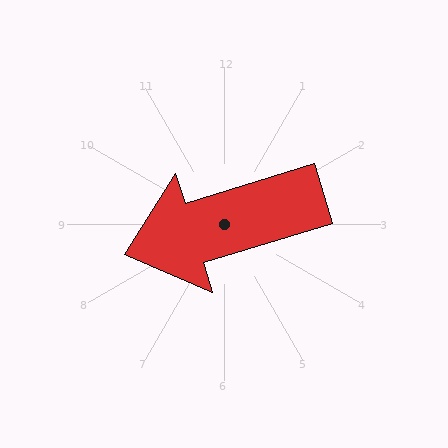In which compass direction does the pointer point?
West.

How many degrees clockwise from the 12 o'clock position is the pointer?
Approximately 253 degrees.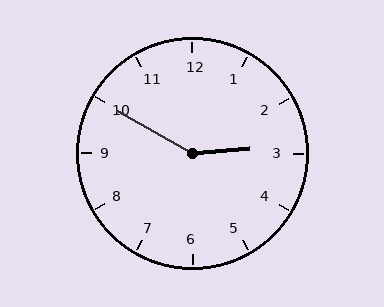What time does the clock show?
2:50.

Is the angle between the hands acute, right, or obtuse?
It is obtuse.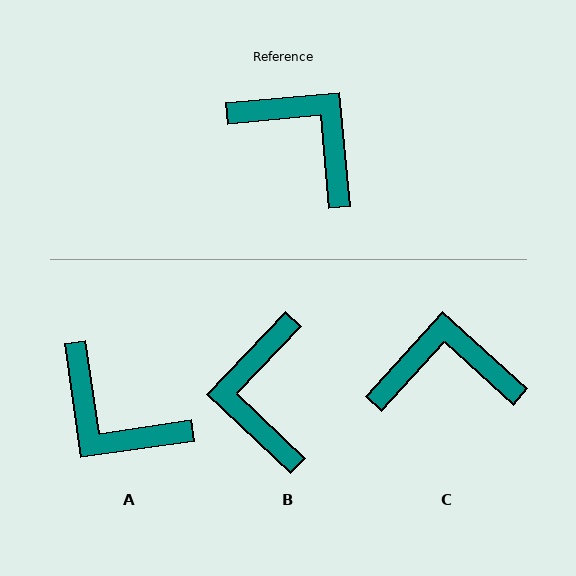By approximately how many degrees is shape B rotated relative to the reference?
Approximately 131 degrees counter-clockwise.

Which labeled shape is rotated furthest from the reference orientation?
A, about 177 degrees away.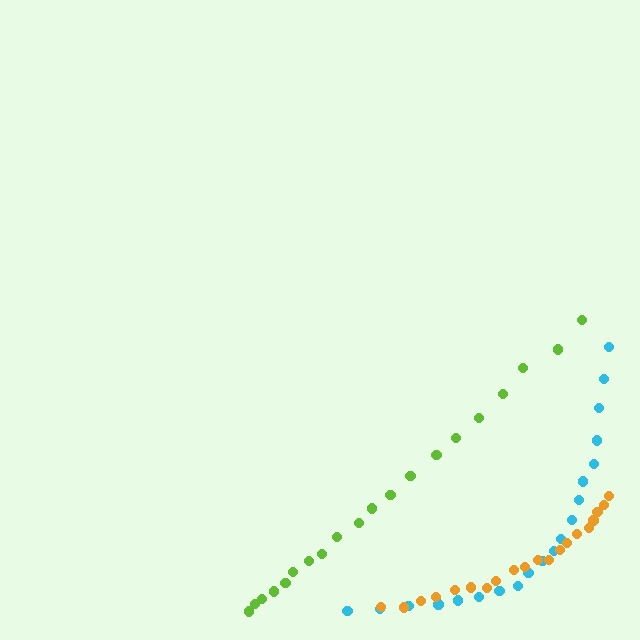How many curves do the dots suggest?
There are 3 distinct paths.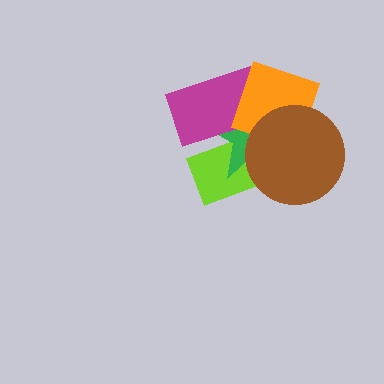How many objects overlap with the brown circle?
3 objects overlap with the brown circle.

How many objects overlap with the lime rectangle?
3 objects overlap with the lime rectangle.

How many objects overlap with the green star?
4 objects overlap with the green star.